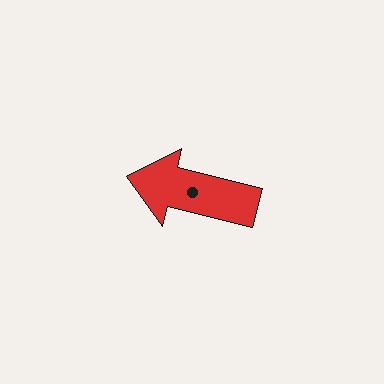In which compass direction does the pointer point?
West.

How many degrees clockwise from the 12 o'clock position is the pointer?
Approximately 284 degrees.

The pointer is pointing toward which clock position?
Roughly 9 o'clock.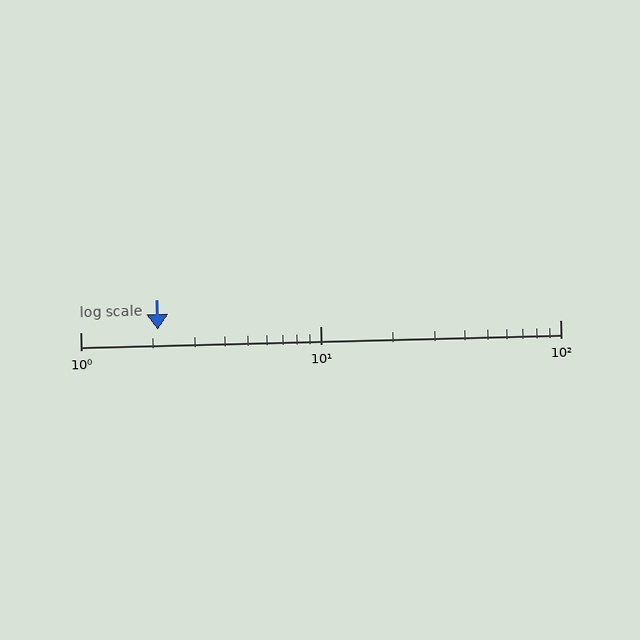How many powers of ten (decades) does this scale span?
The scale spans 2 decades, from 1 to 100.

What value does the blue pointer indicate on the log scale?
The pointer indicates approximately 2.1.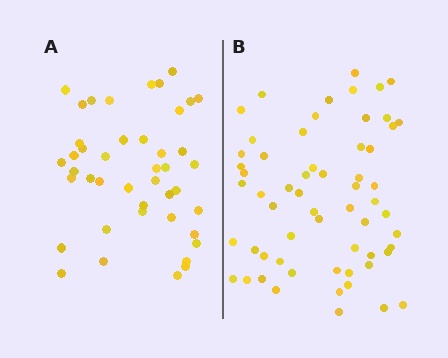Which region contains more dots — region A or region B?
Region B (the right region) has more dots.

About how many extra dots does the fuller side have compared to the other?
Region B has approximately 15 more dots than region A.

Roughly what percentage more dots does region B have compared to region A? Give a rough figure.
About 40% more.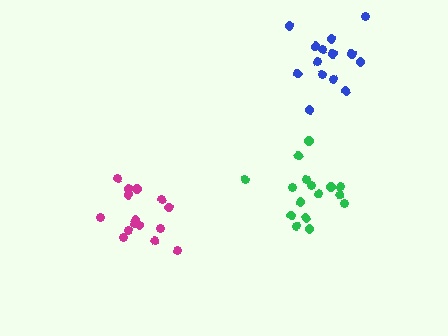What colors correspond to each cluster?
The clusters are colored: magenta, green, blue.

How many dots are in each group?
Group 1: 15 dots, Group 2: 16 dots, Group 3: 14 dots (45 total).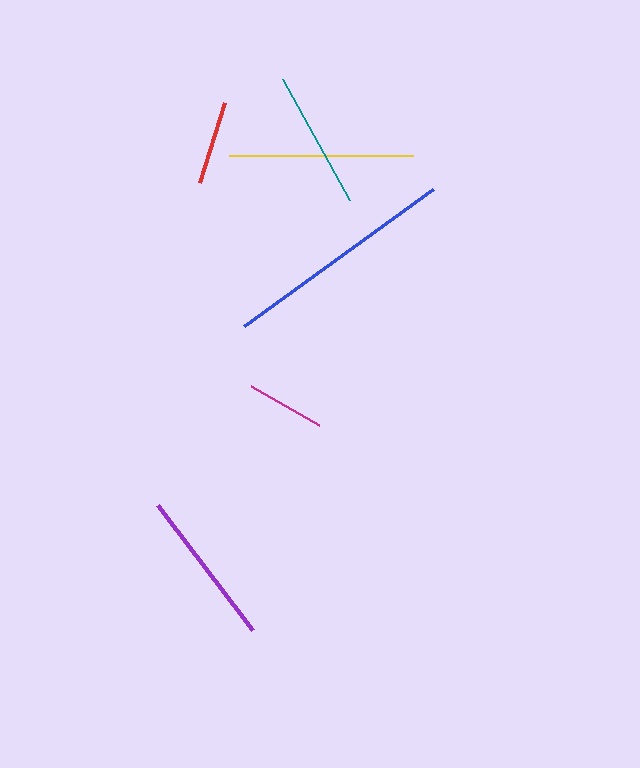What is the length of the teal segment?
The teal segment is approximately 138 pixels long.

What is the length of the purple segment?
The purple segment is approximately 156 pixels long.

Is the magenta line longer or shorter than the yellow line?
The yellow line is longer than the magenta line.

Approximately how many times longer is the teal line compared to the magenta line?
The teal line is approximately 1.8 times the length of the magenta line.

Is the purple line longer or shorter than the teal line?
The purple line is longer than the teal line.